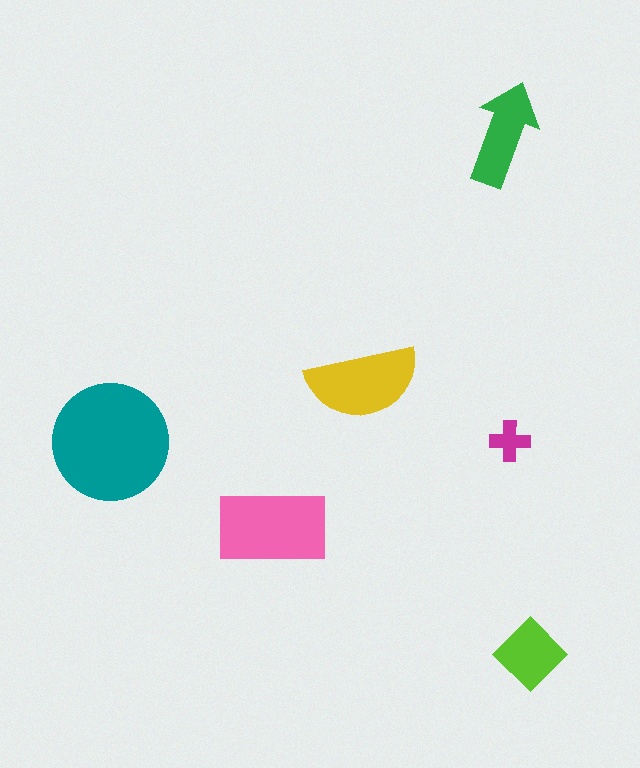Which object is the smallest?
The magenta cross.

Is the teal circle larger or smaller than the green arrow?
Larger.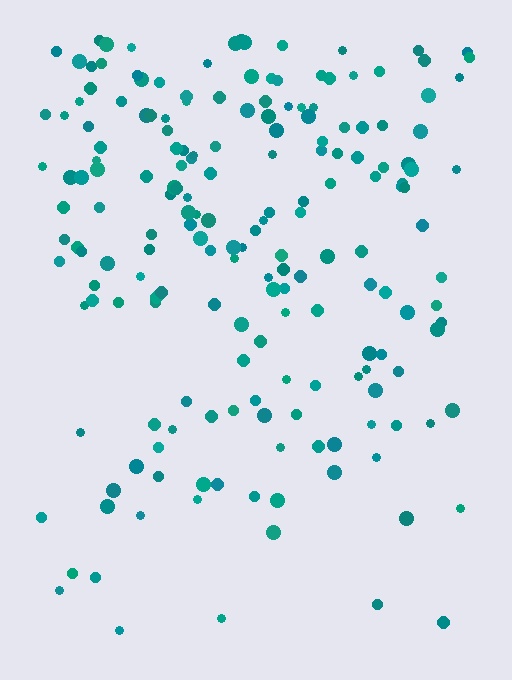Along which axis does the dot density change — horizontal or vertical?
Vertical.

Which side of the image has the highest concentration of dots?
The top.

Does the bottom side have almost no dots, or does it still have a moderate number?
Still a moderate number, just noticeably fewer than the top.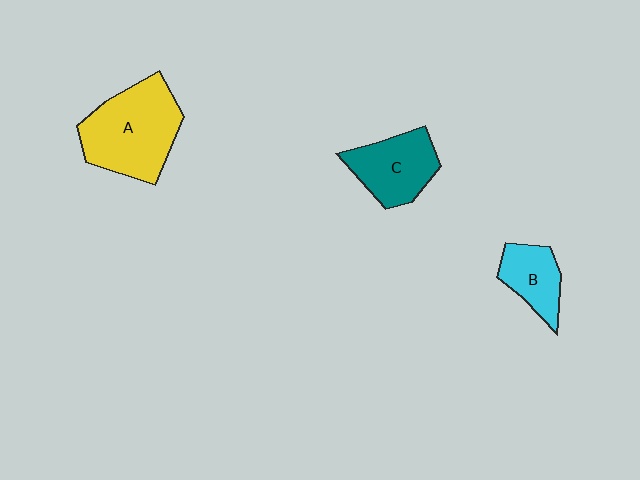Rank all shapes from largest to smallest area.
From largest to smallest: A (yellow), C (teal), B (cyan).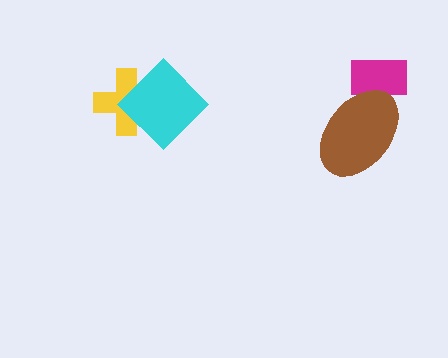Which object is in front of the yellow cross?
The cyan diamond is in front of the yellow cross.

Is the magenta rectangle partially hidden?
Yes, it is partially covered by another shape.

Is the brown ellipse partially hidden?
No, no other shape covers it.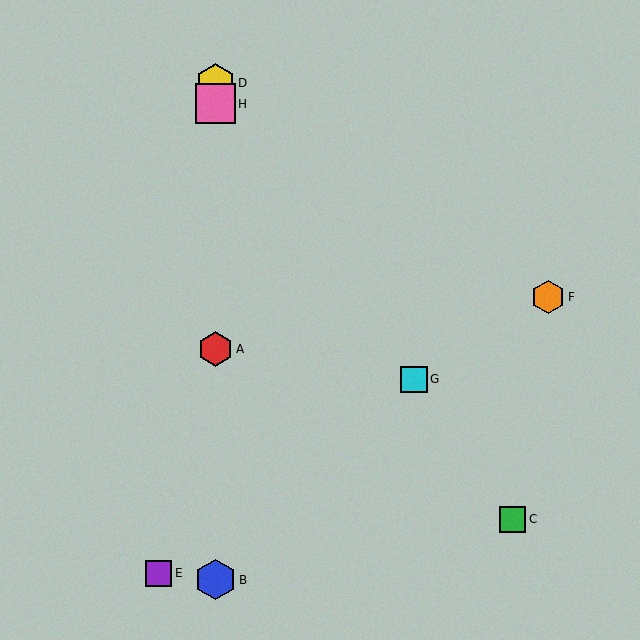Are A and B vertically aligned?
Yes, both are at x≈215.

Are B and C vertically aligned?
No, B is at x≈215 and C is at x≈513.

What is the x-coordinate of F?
Object F is at x≈548.